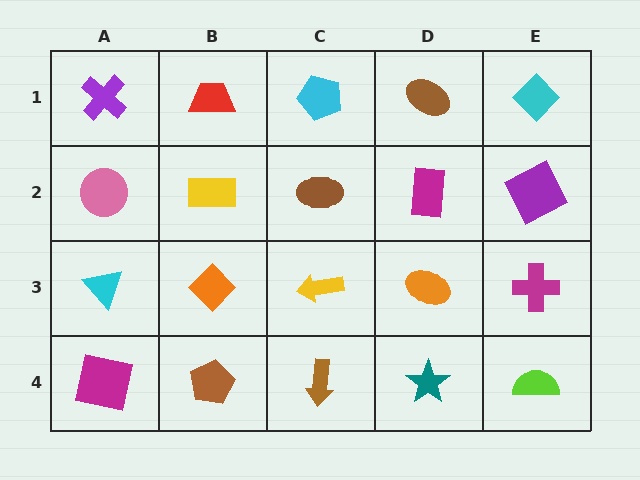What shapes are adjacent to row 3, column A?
A pink circle (row 2, column A), a magenta square (row 4, column A), an orange diamond (row 3, column B).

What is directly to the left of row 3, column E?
An orange ellipse.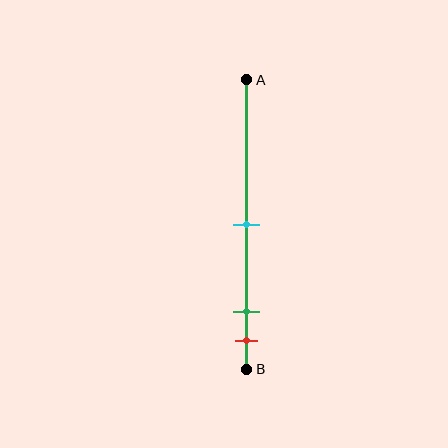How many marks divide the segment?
There are 3 marks dividing the segment.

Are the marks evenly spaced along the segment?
No, the marks are not evenly spaced.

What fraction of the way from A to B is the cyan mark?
The cyan mark is approximately 50% (0.5) of the way from A to B.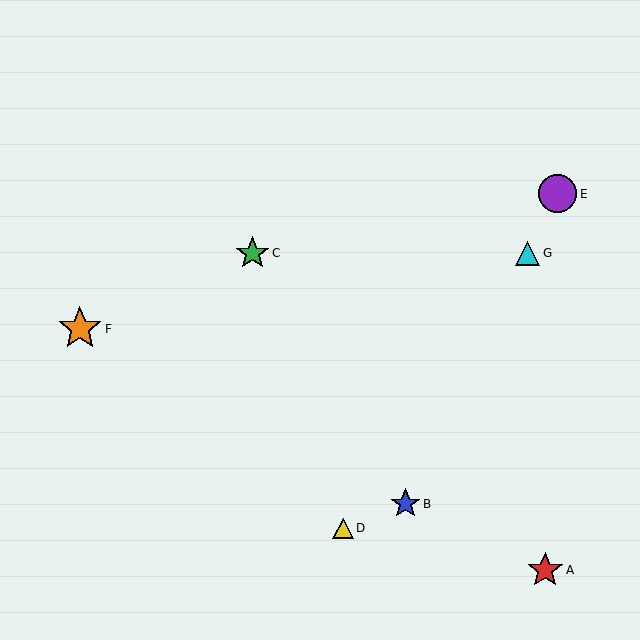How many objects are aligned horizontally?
2 objects (C, G) are aligned horizontally.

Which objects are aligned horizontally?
Objects C, G are aligned horizontally.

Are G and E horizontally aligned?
No, G is at y≈253 and E is at y≈194.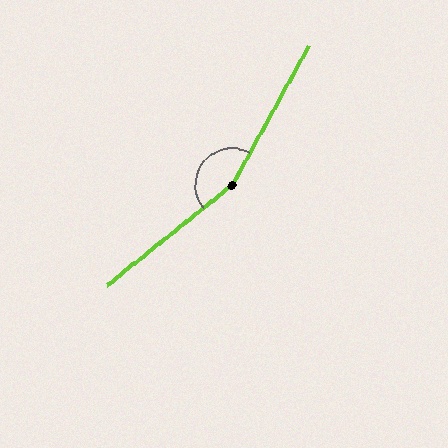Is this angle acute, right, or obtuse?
It is obtuse.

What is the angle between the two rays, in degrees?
Approximately 158 degrees.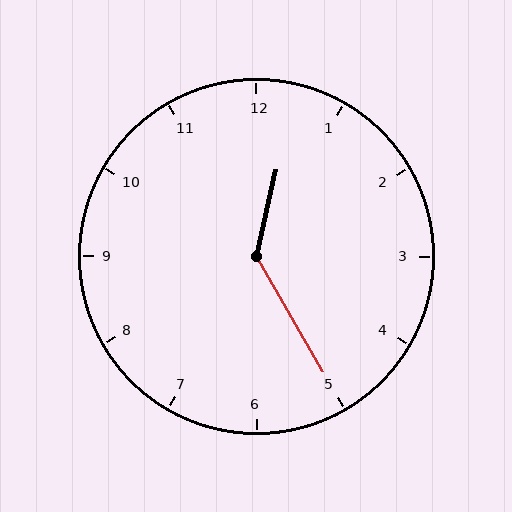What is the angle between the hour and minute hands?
Approximately 138 degrees.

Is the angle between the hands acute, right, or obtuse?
It is obtuse.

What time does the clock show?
12:25.